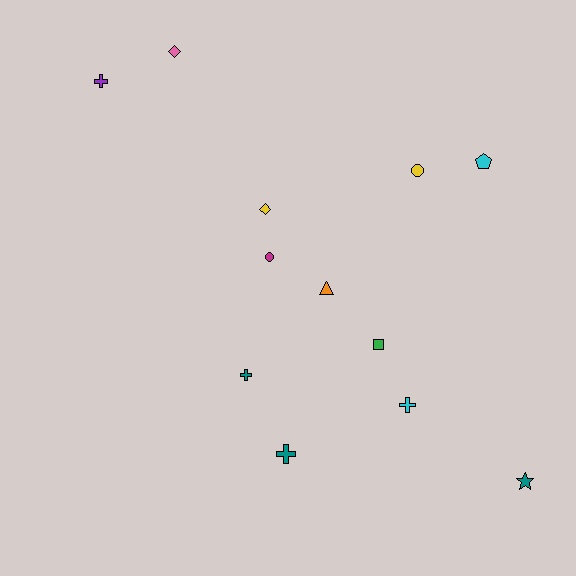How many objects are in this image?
There are 12 objects.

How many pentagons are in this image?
There is 1 pentagon.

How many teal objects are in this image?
There are 3 teal objects.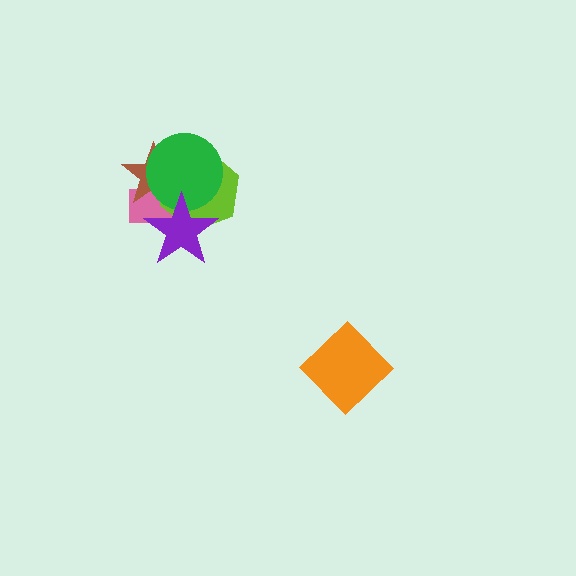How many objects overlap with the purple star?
4 objects overlap with the purple star.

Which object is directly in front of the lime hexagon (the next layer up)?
The green circle is directly in front of the lime hexagon.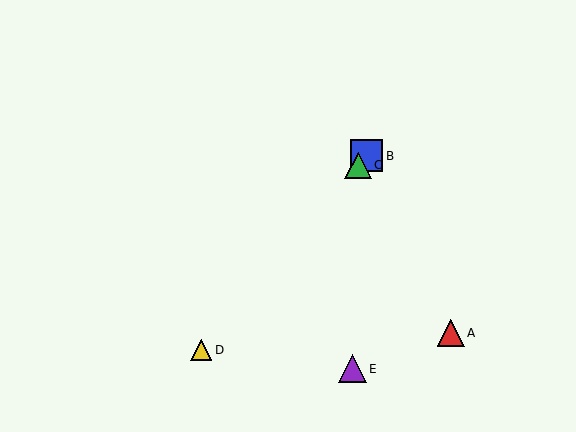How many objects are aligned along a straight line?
3 objects (B, C, D) are aligned along a straight line.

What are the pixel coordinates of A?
Object A is at (451, 333).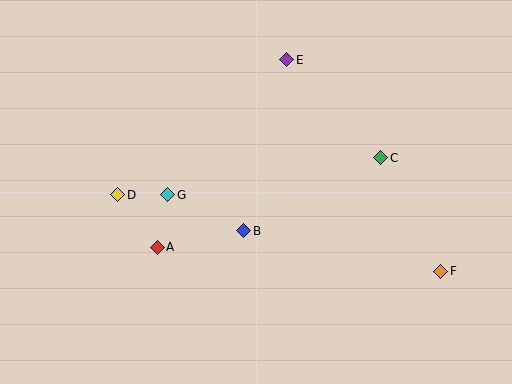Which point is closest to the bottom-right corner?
Point F is closest to the bottom-right corner.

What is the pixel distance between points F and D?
The distance between F and D is 332 pixels.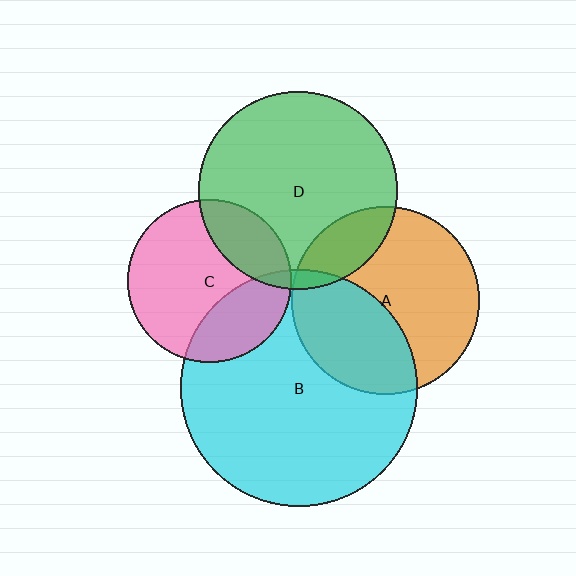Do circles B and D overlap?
Yes.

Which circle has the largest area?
Circle B (cyan).